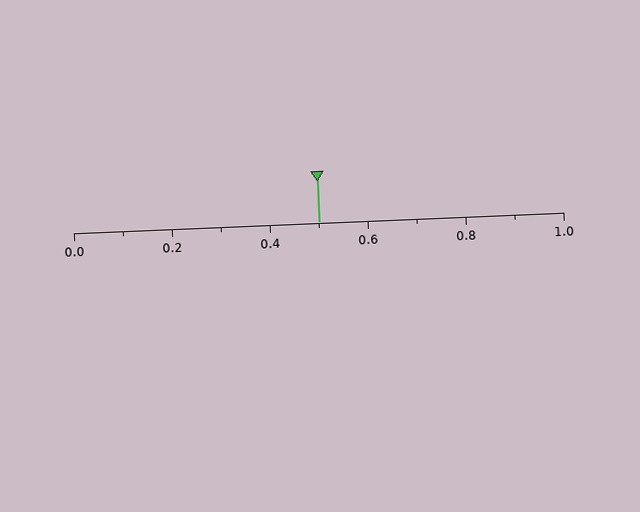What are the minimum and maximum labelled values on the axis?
The axis runs from 0.0 to 1.0.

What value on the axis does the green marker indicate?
The marker indicates approximately 0.5.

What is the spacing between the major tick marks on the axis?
The major ticks are spaced 0.2 apart.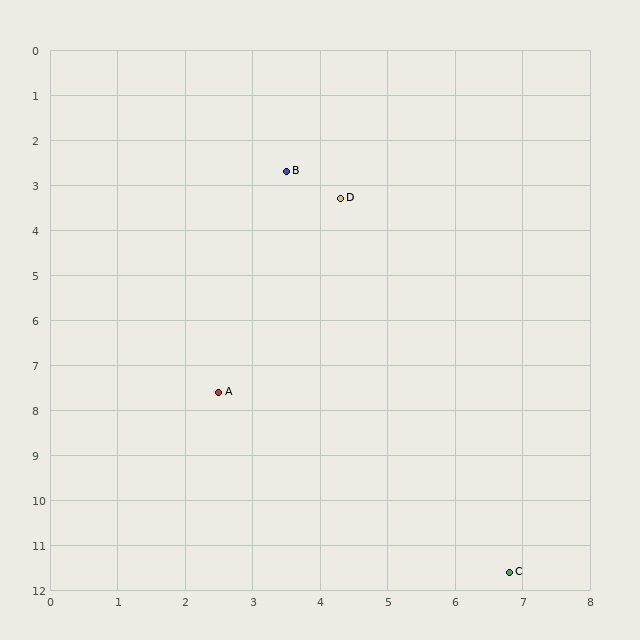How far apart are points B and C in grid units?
Points B and C are about 9.5 grid units apart.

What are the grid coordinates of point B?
Point B is at approximately (3.5, 2.7).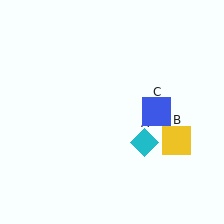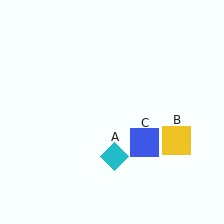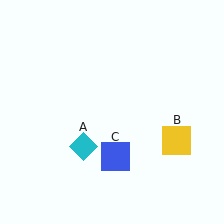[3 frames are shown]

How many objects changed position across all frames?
2 objects changed position: cyan diamond (object A), blue square (object C).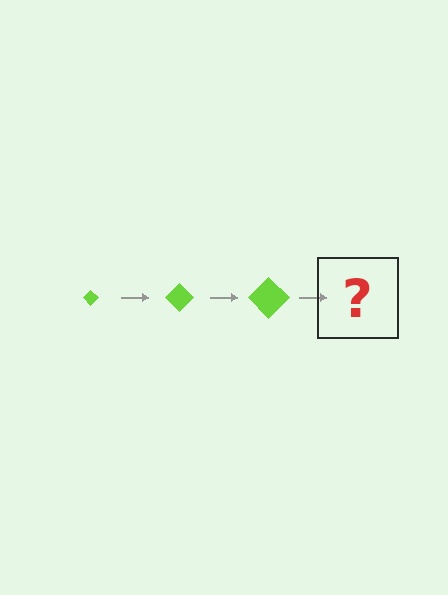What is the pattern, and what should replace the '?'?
The pattern is that the diamond gets progressively larger each step. The '?' should be a lime diamond, larger than the previous one.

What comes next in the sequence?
The next element should be a lime diamond, larger than the previous one.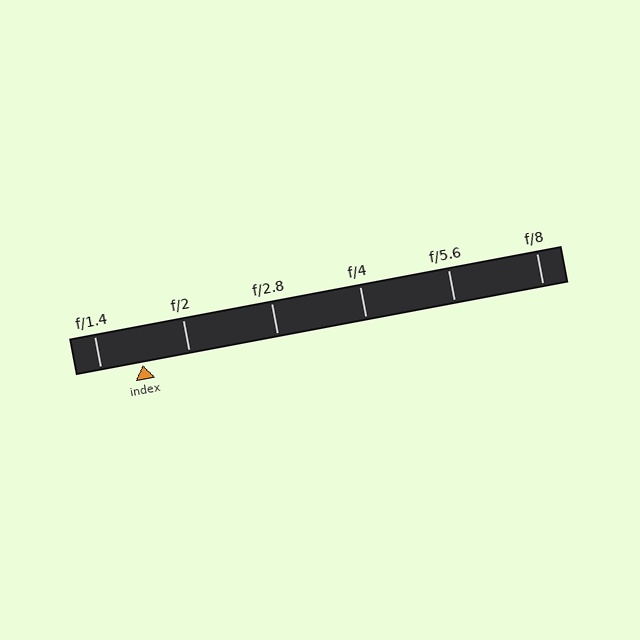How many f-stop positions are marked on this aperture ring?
There are 6 f-stop positions marked.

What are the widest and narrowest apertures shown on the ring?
The widest aperture shown is f/1.4 and the narrowest is f/8.